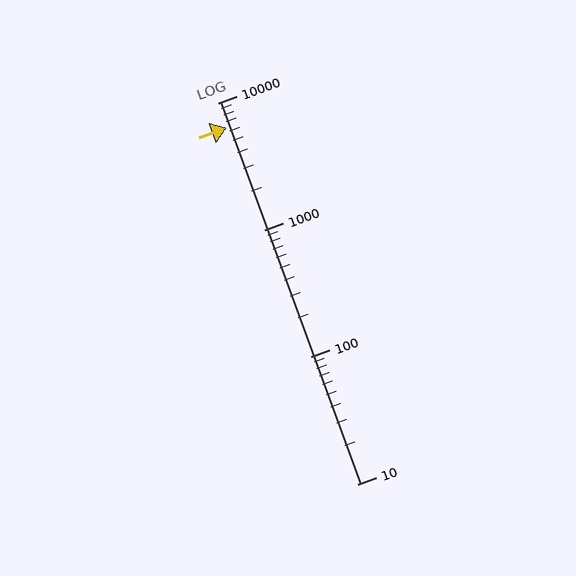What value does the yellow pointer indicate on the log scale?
The pointer indicates approximately 6400.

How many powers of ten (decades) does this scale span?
The scale spans 3 decades, from 10 to 10000.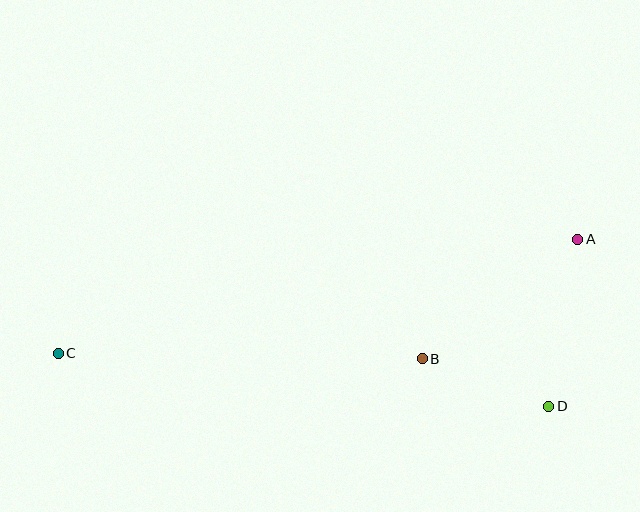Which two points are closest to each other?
Points B and D are closest to each other.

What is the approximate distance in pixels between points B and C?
The distance between B and C is approximately 364 pixels.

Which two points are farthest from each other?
Points A and C are farthest from each other.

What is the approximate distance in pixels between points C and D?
The distance between C and D is approximately 493 pixels.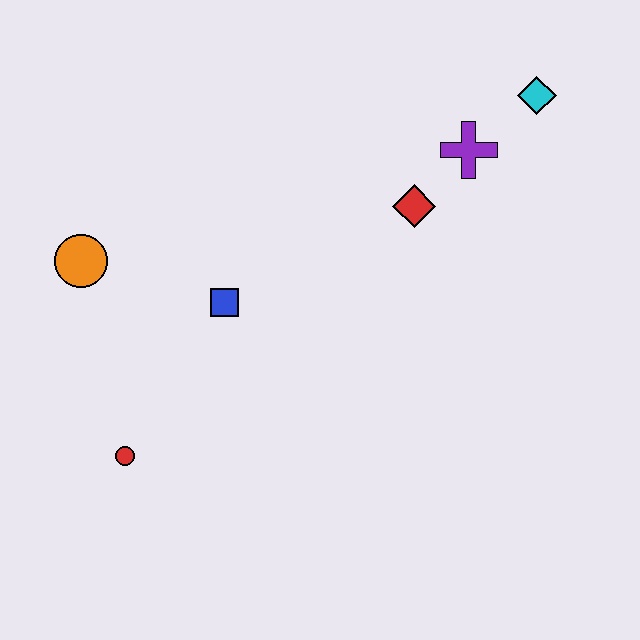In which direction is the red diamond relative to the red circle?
The red diamond is to the right of the red circle.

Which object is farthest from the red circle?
The cyan diamond is farthest from the red circle.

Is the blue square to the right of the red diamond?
No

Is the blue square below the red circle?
No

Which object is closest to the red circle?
The blue square is closest to the red circle.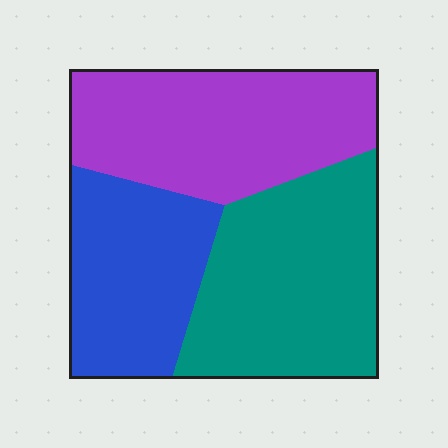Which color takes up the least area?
Blue, at roughly 25%.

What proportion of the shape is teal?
Teal takes up about three eighths (3/8) of the shape.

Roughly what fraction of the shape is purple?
Purple covers around 35% of the shape.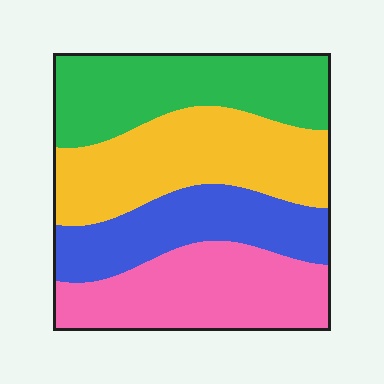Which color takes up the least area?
Blue, at roughly 20%.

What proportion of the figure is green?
Green covers around 25% of the figure.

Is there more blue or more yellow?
Yellow.